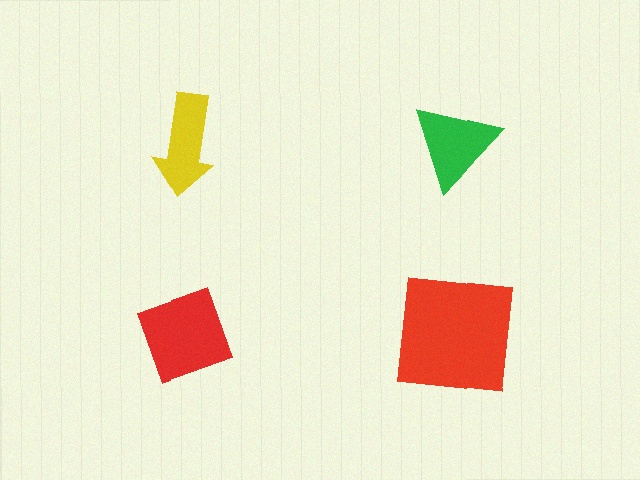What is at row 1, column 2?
A green triangle.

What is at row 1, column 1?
A yellow arrow.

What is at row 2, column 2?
A red square.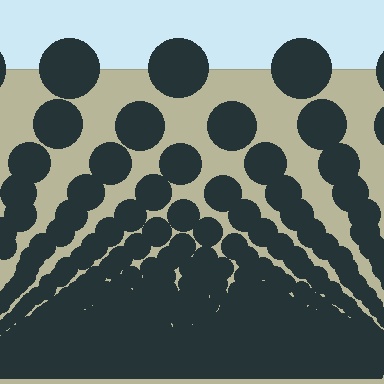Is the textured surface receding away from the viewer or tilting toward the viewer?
The surface appears to tilt toward the viewer. Texture elements get larger and sparser toward the top.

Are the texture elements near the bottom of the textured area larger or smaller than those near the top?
Smaller. The gradient is inverted — elements near the bottom are smaller and denser.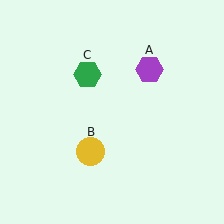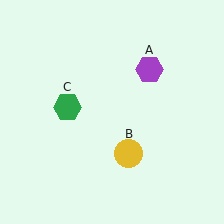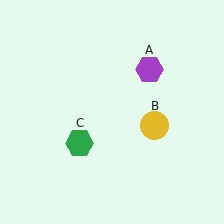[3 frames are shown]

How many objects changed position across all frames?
2 objects changed position: yellow circle (object B), green hexagon (object C).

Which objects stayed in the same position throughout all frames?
Purple hexagon (object A) remained stationary.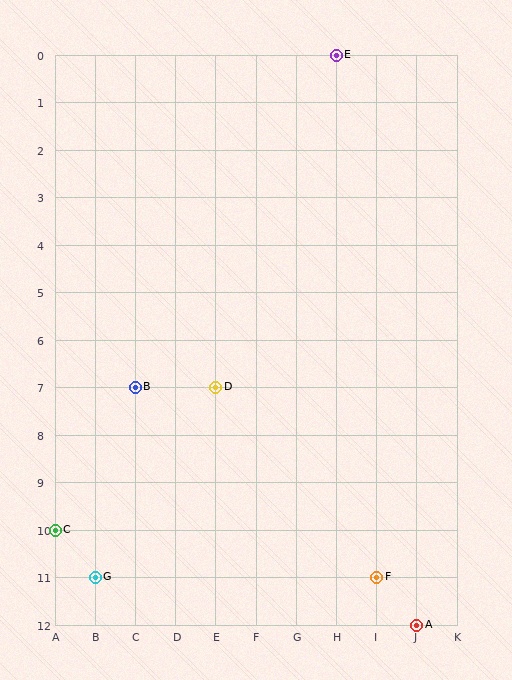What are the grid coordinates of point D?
Point D is at grid coordinates (E, 7).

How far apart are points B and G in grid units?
Points B and G are 1 column and 4 rows apart (about 4.1 grid units diagonally).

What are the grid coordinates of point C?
Point C is at grid coordinates (A, 10).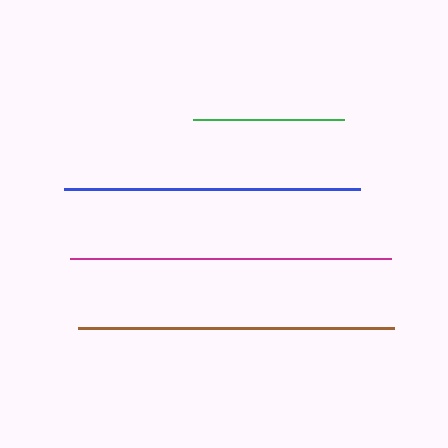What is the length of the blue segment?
The blue segment is approximately 297 pixels long.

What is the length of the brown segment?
The brown segment is approximately 317 pixels long.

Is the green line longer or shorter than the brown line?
The brown line is longer than the green line.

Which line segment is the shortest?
The green line is the shortest at approximately 151 pixels.